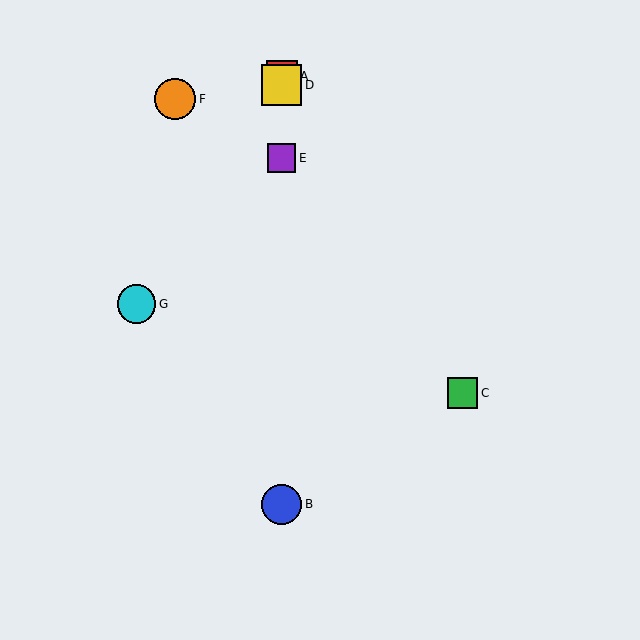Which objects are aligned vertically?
Objects A, B, D, E are aligned vertically.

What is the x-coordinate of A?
Object A is at x≈282.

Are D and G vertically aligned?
No, D is at x≈282 and G is at x≈137.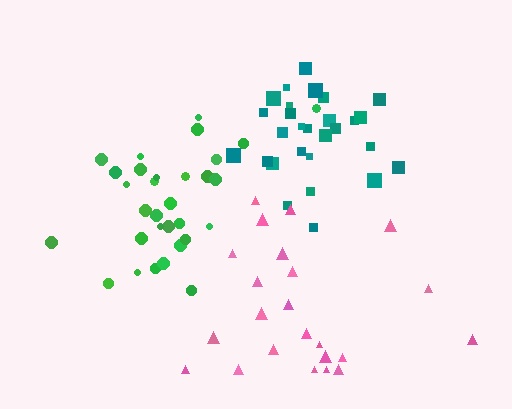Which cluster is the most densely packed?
Teal.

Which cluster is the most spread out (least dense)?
Pink.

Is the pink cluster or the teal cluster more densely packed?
Teal.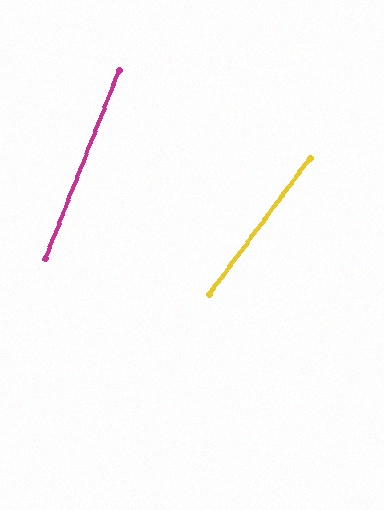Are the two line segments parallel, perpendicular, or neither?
Neither parallel nor perpendicular — they differ by about 15°.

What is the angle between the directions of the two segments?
Approximately 15 degrees.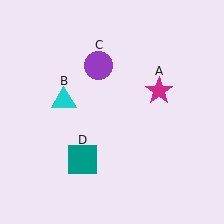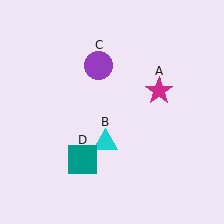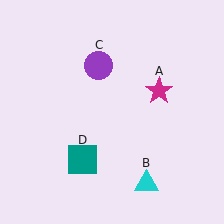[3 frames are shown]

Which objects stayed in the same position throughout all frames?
Magenta star (object A) and purple circle (object C) and teal square (object D) remained stationary.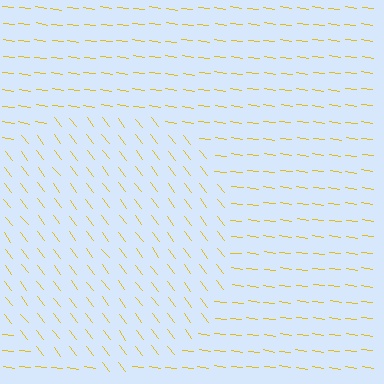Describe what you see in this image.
The image is filled with small yellow line segments. A circle region in the image has lines oriented differently from the surrounding lines, creating a visible texture boundary.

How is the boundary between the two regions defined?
The boundary is defined purely by a change in line orientation (approximately 45 degrees difference). All lines are the same color and thickness.